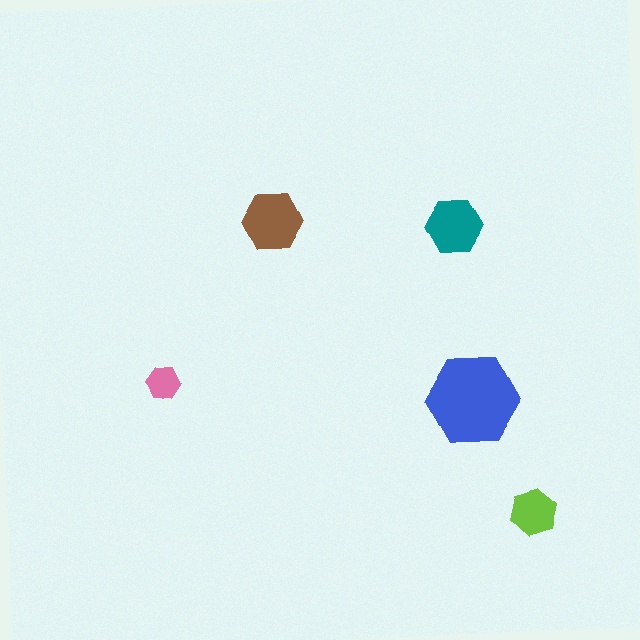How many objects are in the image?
There are 5 objects in the image.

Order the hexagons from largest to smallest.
the blue one, the brown one, the teal one, the lime one, the pink one.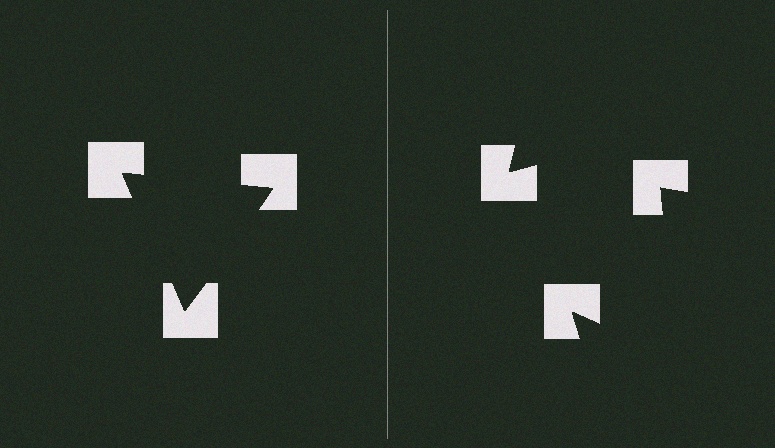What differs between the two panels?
The notched squares are positioned identically on both sides; only the wedge orientations differ. On the left they align to a triangle; on the right they are misaligned.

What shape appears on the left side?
An illusory triangle.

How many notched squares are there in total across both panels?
6 — 3 on each side.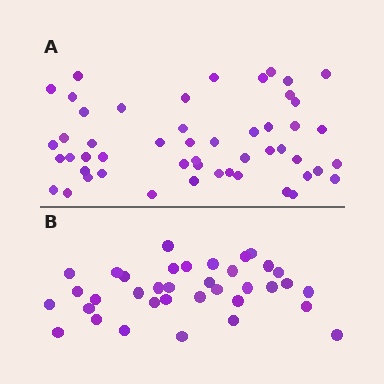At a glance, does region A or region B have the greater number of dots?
Region A (the top region) has more dots.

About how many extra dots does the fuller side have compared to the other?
Region A has approximately 15 more dots than region B.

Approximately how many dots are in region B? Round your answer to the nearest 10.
About 40 dots. (The exact count is 36, which rounds to 40.)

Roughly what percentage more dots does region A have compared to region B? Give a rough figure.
About 40% more.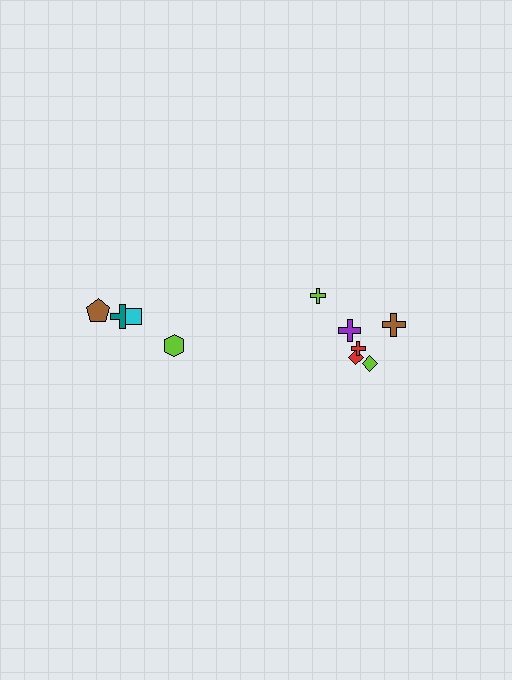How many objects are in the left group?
There are 4 objects.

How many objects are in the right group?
There are 6 objects.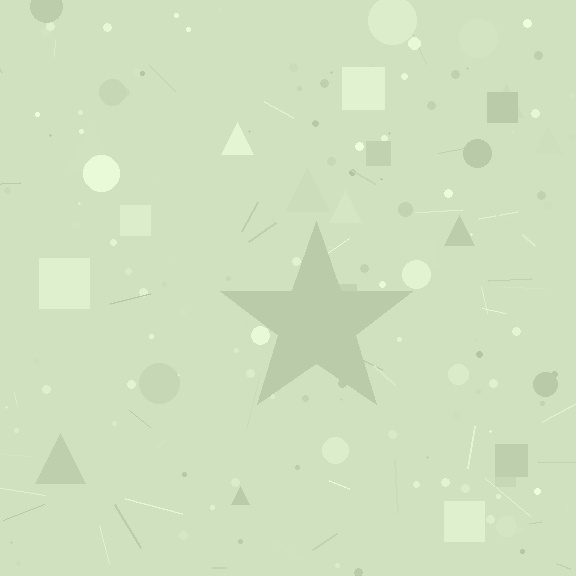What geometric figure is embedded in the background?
A star is embedded in the background.